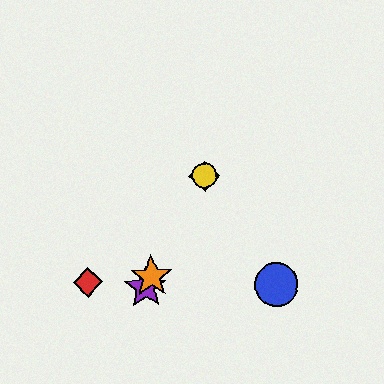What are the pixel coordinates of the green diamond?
The green diamond is at (205, 176).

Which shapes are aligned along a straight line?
The green diamond, the yellow circle, the purple star, the orange star are aligned along a straight line.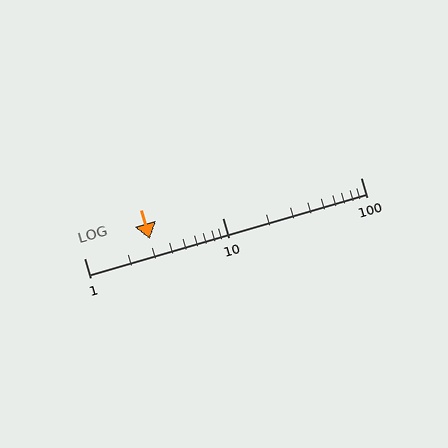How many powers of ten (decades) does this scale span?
The scale spans 2 decades, from 1 to 100.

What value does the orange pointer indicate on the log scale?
The pointer indicates approximately 3.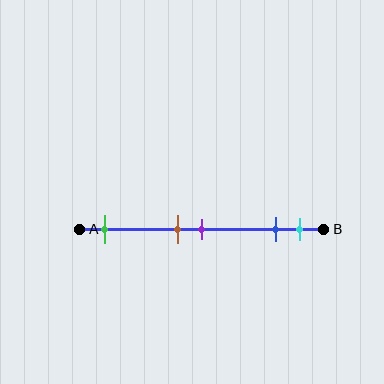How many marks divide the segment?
There are 5 marks dividing the segment.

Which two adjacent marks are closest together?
The brown and purple marks are the closest adjacent pair.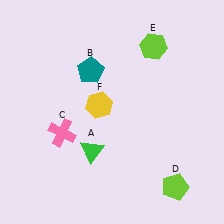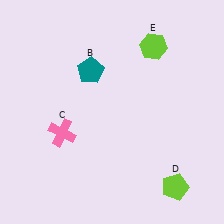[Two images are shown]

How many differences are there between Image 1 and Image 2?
There are 2 differences between the two images.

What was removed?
The green triangle (A), the yellow hexagon (F) were removed in Image 2.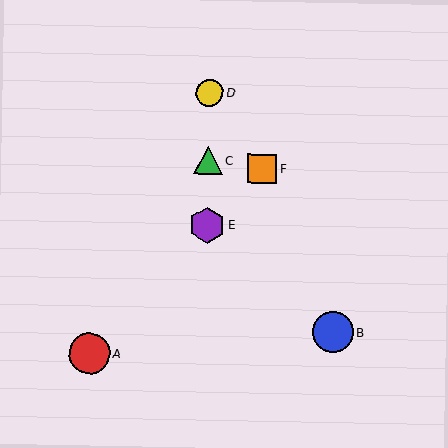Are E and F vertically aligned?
No, E is at x≈207 and F is at x≈262.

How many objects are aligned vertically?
3 objects (C, D, E) are aligned vertically.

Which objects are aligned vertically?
Objects C, D, E are aligned vertically.